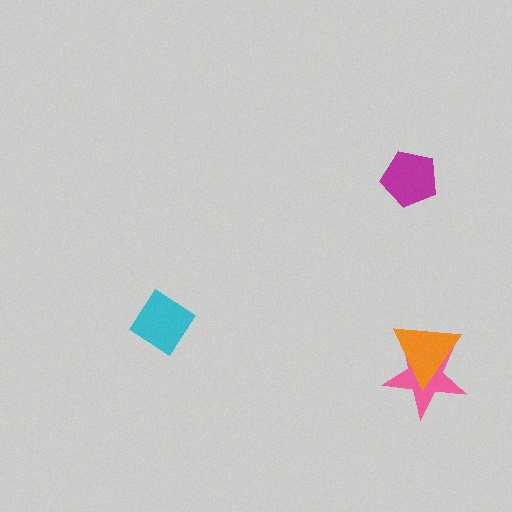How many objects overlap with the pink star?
1 object overlaps with the pink star.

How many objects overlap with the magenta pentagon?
0 objects overlap with the magenta pentagon.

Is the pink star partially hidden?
Yes, it is partially covered by another shape.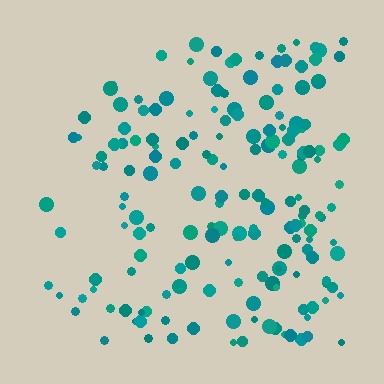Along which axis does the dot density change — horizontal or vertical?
Horizontal.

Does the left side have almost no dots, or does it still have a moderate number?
Still a moderate number, just noticeably fewer than the right.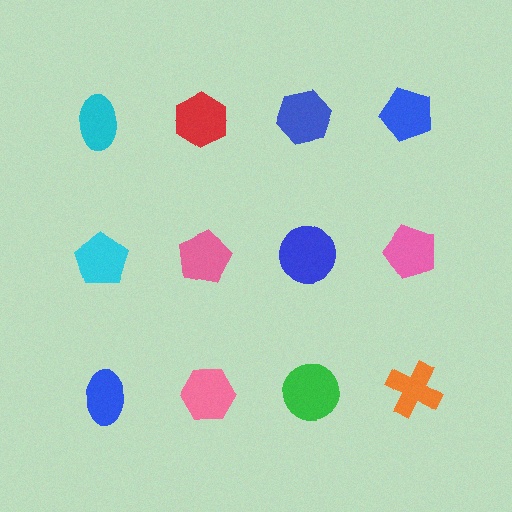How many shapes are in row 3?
4 shapes.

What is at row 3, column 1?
A blue ellipse.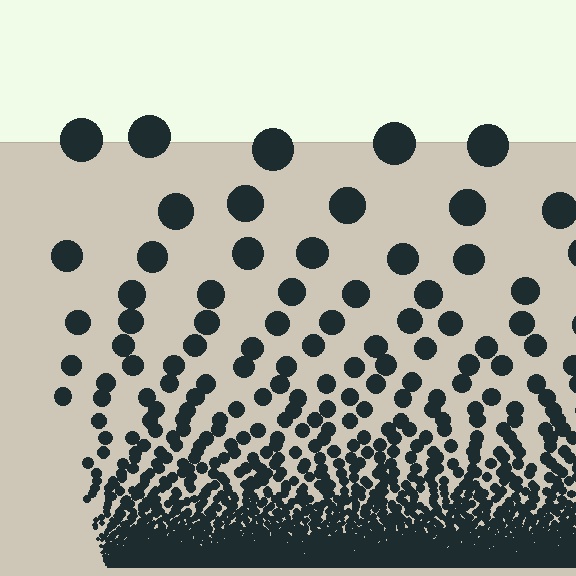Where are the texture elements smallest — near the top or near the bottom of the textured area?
Near the bottom.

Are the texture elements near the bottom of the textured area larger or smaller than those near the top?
Smaller. The gradient is inverted — elements near the bottom are smaller and denser.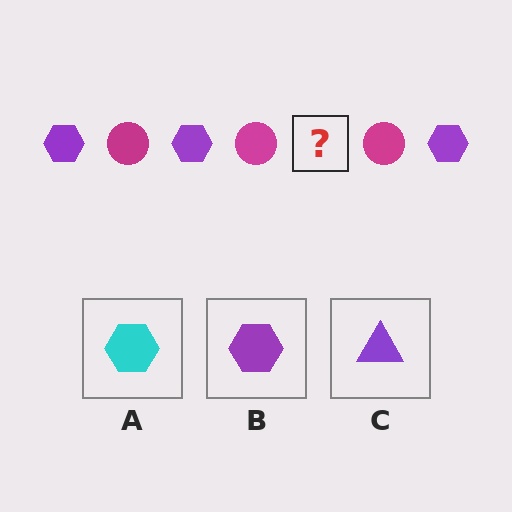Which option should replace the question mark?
Option B.